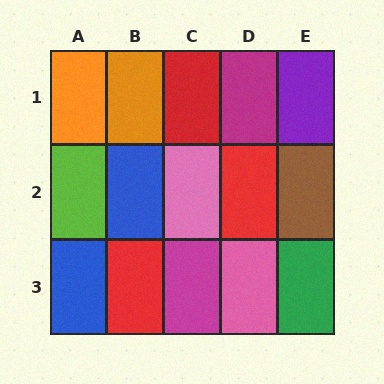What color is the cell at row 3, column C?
Magenta.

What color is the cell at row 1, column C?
Red.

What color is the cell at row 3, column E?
Green.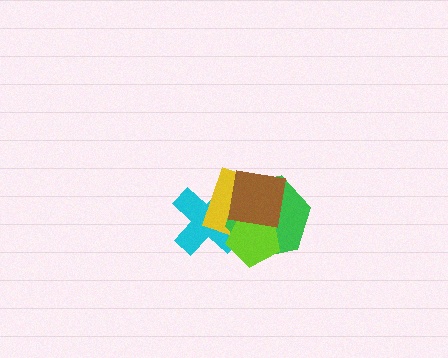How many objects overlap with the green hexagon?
4 objects overlap with the green hexagon.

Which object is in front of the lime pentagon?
The brown square is in front of the lime pentagon.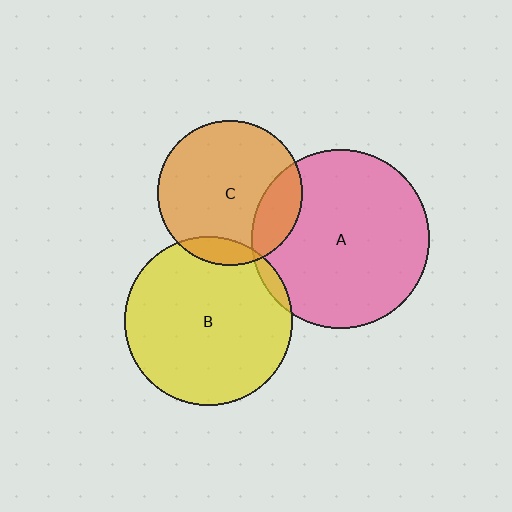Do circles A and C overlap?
Yes.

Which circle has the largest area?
Circle A (pink).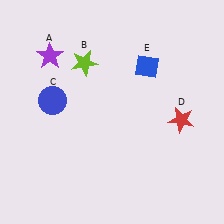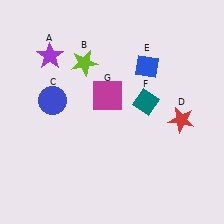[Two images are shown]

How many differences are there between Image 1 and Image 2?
There are 2 differences between the two images.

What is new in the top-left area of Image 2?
A magenta square (G) was added in the top-left area of Image 2.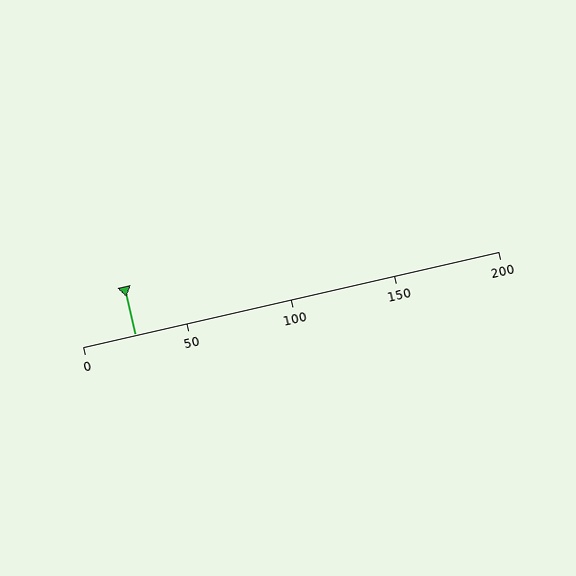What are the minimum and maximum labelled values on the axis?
The axis runs from 0 to 200.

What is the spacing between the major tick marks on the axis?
The major ticks are spaced 50 apart.